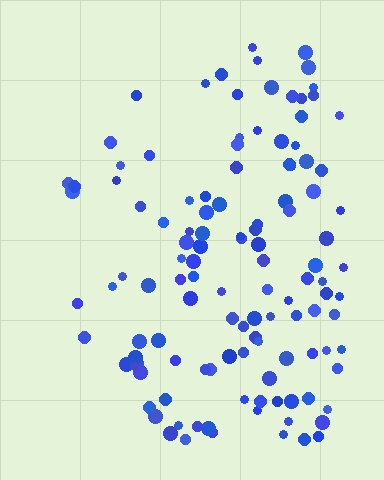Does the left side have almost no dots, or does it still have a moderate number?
Still a moderate number, just noticeably fewer than the right.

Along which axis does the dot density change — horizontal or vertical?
Horizontal.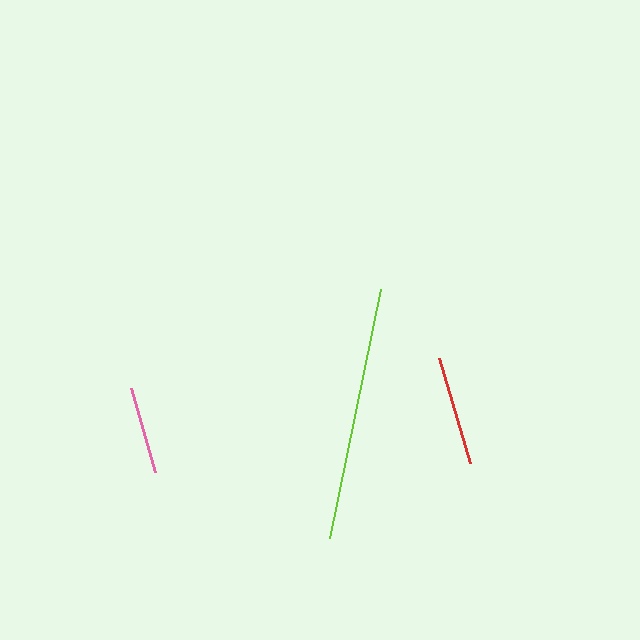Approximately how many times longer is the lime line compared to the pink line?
The lime line is approximately 2.9 times the length of the pink line.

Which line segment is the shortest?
The pink line is the shortest at approximately 87 pixels.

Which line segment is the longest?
The lime line is the longest at approximately 254 pixels.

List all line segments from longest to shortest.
From longest to shortest: lime, red, pink.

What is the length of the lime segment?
The lime segment is approximately 254 pixels long.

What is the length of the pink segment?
The pink segment is approximately 87 pixels long.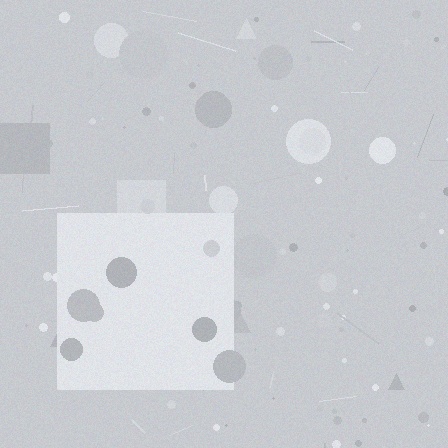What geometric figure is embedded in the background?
A square is embedded in the background.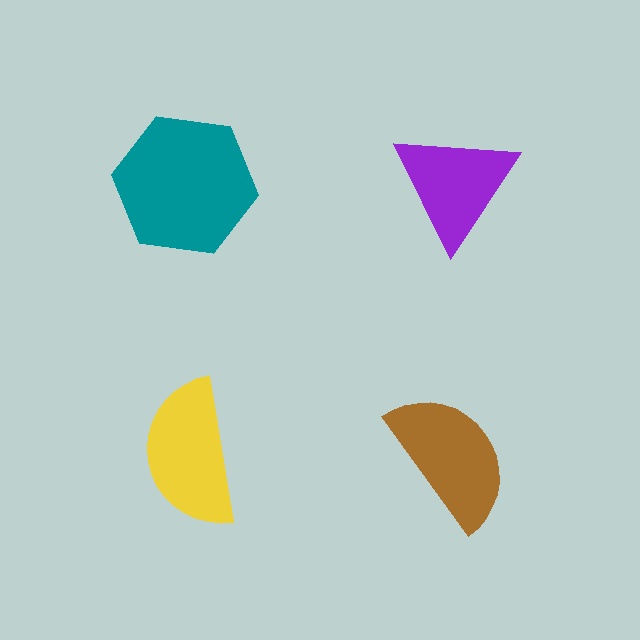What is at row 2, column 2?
A brown semicircle.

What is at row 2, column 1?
A yellow semicircle.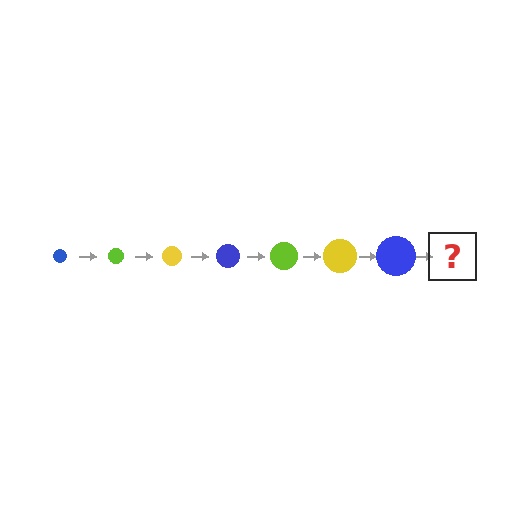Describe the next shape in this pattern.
It should be a lime circle, larger than the previous one.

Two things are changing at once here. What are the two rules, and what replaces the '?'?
The two rules are that the circle grows larger each step and the color cycles through blue, lime, and yellow. The '?' should be a lime circle, larger than the previous one.